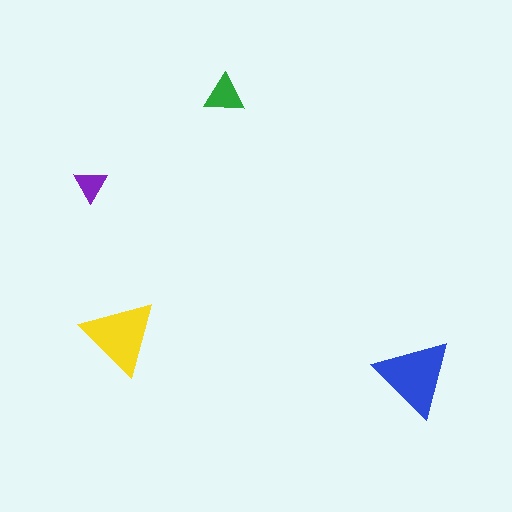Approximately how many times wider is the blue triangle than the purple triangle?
About 2.5 times wider.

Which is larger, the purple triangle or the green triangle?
The green one.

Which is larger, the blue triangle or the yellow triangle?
The blue one.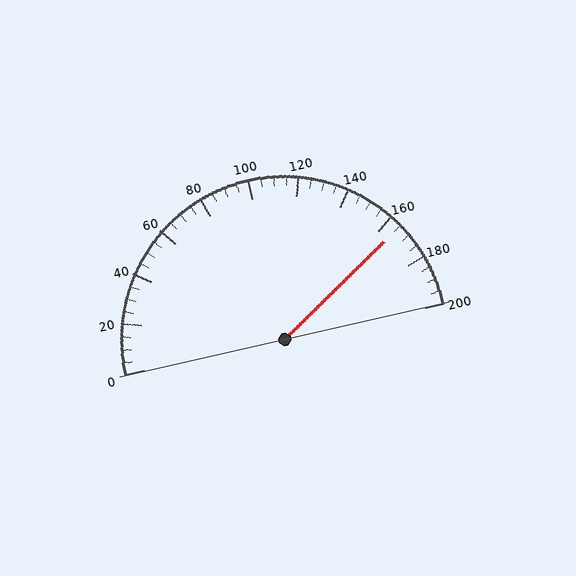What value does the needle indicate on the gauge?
The needle indicates approximately 165.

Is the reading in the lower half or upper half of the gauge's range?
The reading is in the upper half of the range (0 to 200).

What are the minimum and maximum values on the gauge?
The gauge ranges from 0 to 200.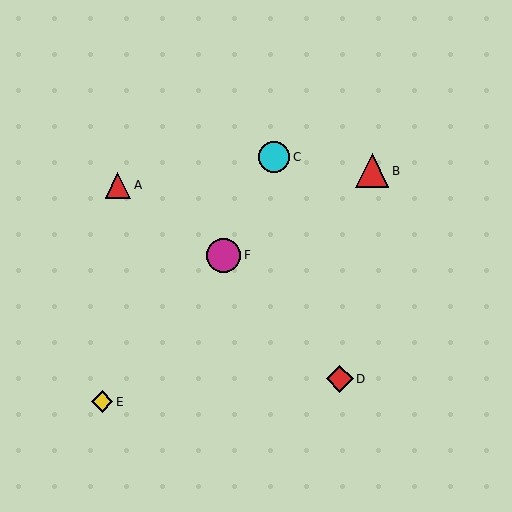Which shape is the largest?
The magenta circle (labeled F) is the largest.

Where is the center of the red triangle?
The center of the red triangle is at (118, 185).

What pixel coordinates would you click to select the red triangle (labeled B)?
Click at (372, 171) to select the red triangle B.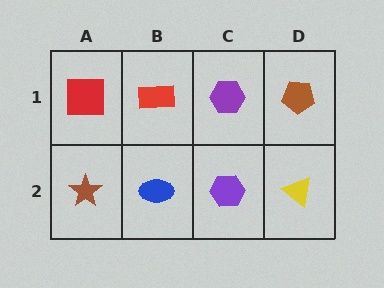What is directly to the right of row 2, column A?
A blue ellipse.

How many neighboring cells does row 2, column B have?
3.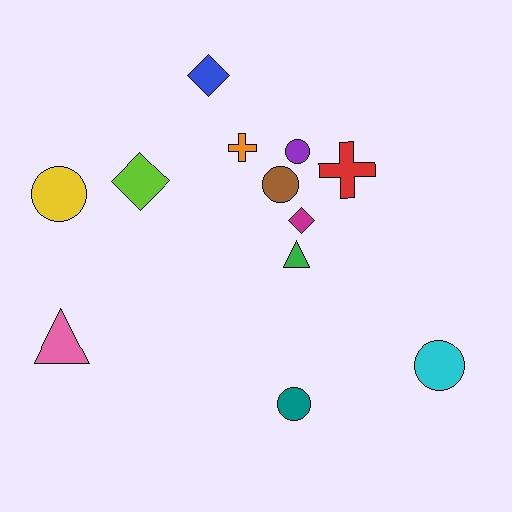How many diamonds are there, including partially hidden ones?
There are 3 diamonds.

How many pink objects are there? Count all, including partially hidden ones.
There is 1 pink object.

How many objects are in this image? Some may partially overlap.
There are 12 objects.